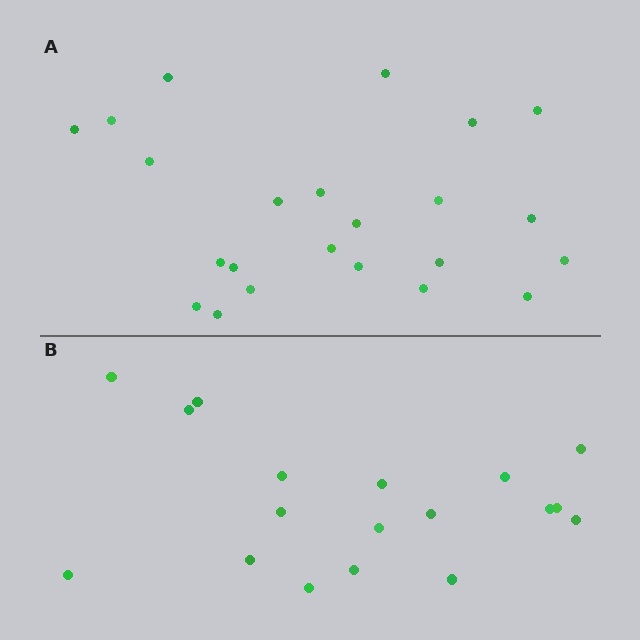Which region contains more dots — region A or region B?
Region A (the top region) has more dots.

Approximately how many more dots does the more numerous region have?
Region A has about 5 more dots than region B.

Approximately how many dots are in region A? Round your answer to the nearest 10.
About 20 dots. (The exact count is 23, which rounds to 20.)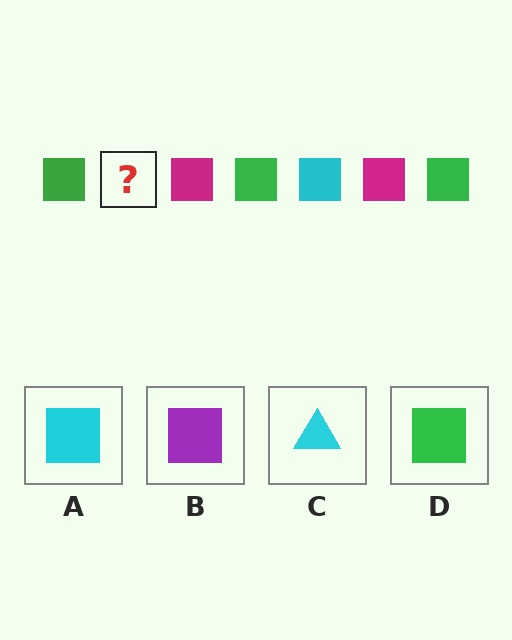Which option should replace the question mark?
Option A.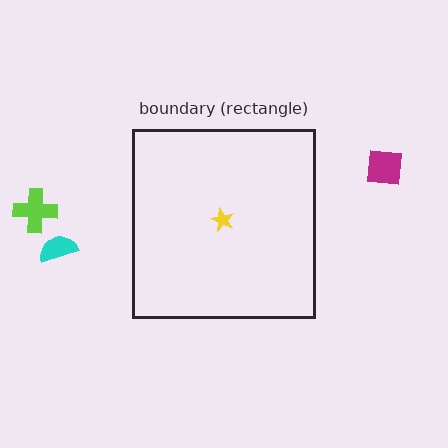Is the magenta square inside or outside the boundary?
Outside.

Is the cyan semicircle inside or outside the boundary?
Outside.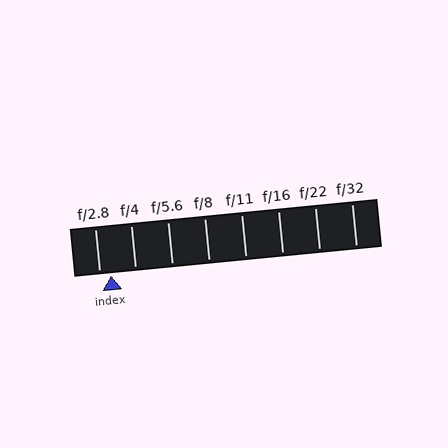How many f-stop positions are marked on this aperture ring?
There are 8 f-stop positions marked.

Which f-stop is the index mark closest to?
The index mark is closest to f/2.8.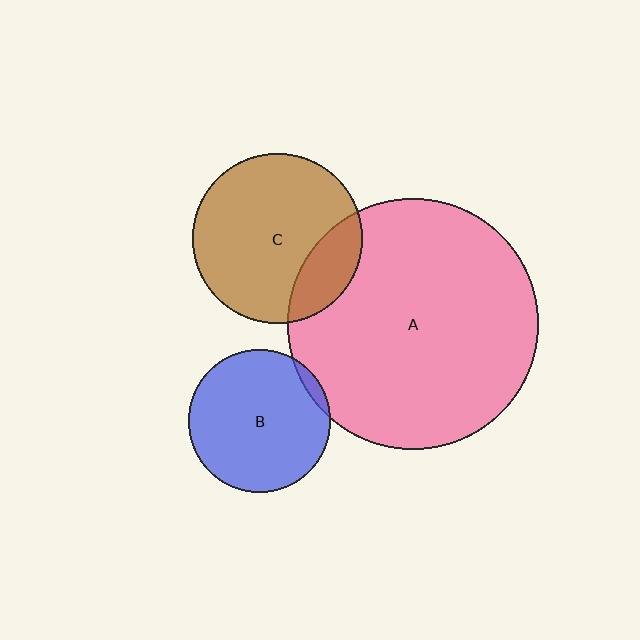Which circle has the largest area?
Circle A (pink).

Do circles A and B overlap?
Yes.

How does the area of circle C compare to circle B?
Approximately 1.4 times.